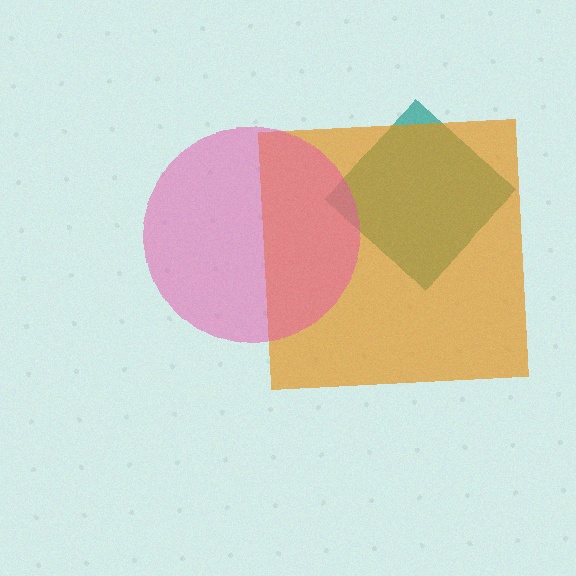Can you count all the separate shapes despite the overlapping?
Yes, there are 3 separate shapes.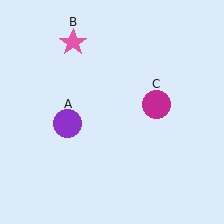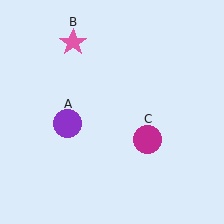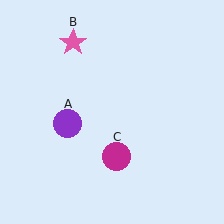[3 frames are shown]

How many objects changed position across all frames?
1 object changed position: magenta circle (object C).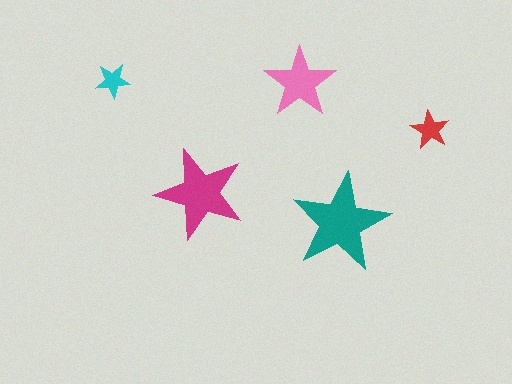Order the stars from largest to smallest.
the teal one, the magenta one, the pink one, the red one, the cyan one.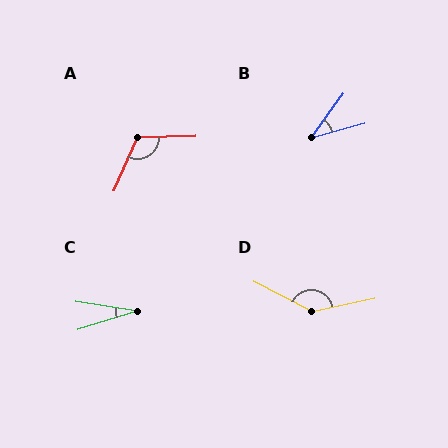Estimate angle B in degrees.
Approximately 39 degrees.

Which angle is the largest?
D, at approximately 141 degrees.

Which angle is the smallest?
C, at approximately 26 degrees.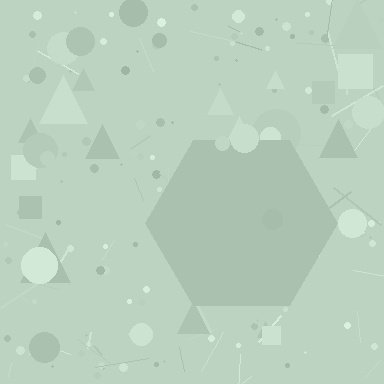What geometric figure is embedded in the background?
A hexagon is embedded in the background.